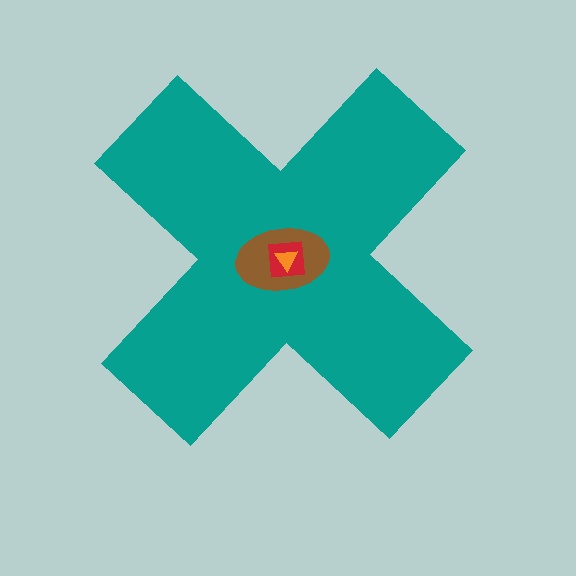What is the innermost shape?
The orange triangle.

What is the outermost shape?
The teal cross.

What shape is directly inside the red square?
The orange triangle.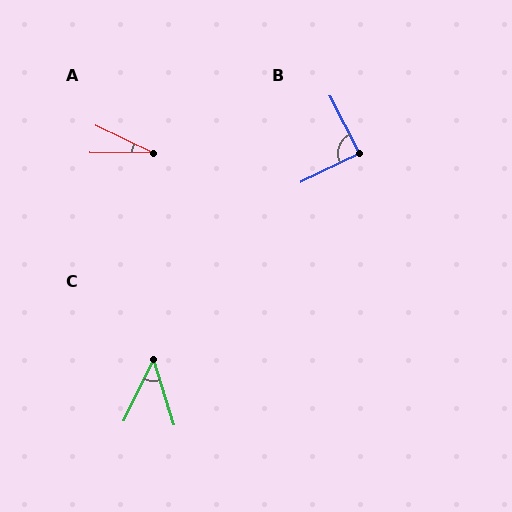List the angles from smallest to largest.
A (25°), C (43°), B (89°).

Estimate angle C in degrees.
Approximately 43 degrees.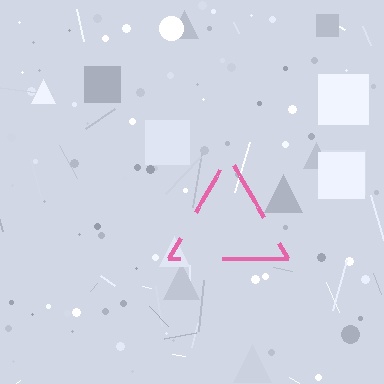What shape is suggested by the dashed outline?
The dashed outline suggests a triangle.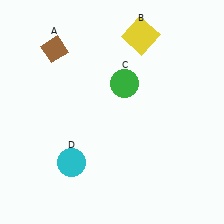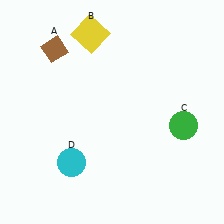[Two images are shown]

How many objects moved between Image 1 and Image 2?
2 objects moved between the two images.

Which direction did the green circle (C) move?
The green circle (C) moved right.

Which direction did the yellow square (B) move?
The yellow square (B) moved left.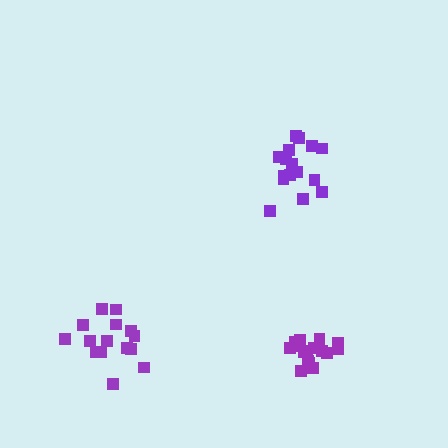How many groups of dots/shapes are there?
There are 3 groups.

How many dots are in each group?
Group 1: 17 dots, Group 2: 15 dots, Group 3: 18 dots (50 total).